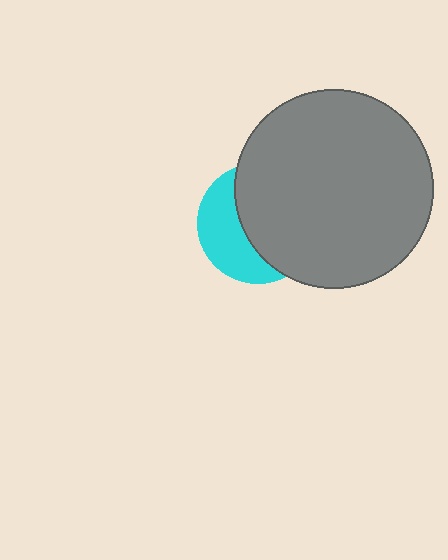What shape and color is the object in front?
The object in front is a gray circle.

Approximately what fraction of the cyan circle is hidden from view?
Roughly 61% of the cyan circle is hidden behind the gray circle.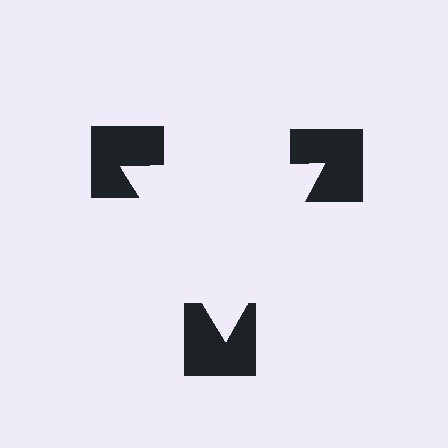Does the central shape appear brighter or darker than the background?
It typically appears slightly brighter than the background, even though no actual brightness change is drawn.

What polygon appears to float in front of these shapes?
An illusory triangle — its edges are inferred from the aligned wedge cuts in the notched squares, not physically drawn.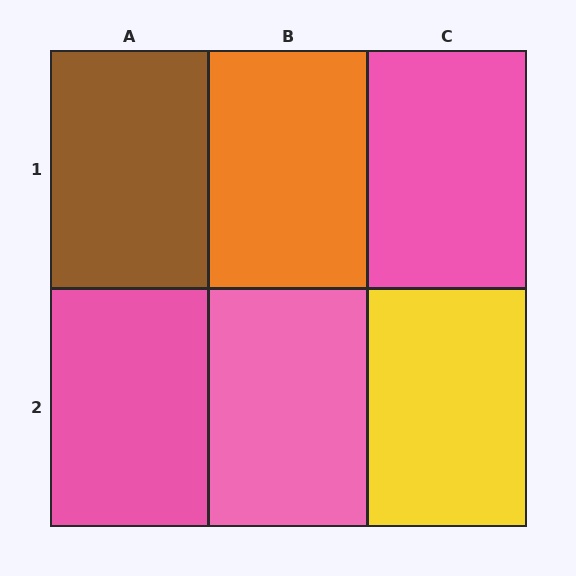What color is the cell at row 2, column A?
Pink.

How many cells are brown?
1 cell is brown.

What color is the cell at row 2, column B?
Pink.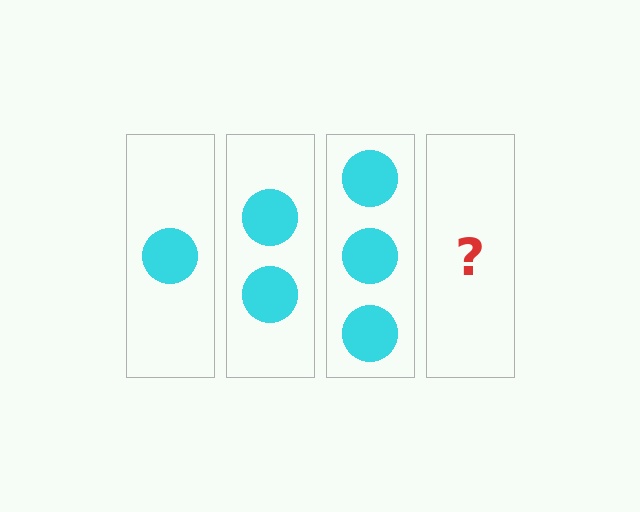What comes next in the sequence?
The next element should be 4 circles.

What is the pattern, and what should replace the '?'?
The pattern is that each step adds one more circle. The '?' should be 4 circles.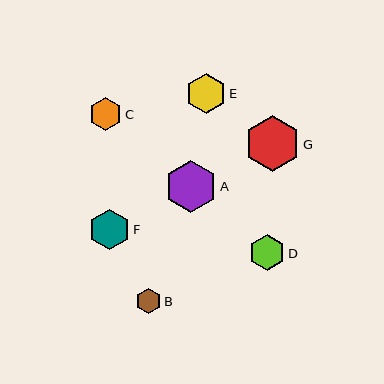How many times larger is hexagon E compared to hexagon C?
Hexagon E is approximately 1.2 times the size of hexagon C.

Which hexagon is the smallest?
Hexagon B is the smallest with a size of approximately 25 pixels.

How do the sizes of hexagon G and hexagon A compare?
Hexagon G and hexagon A are approximately the same size.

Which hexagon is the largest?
Hexagon G is the largest with a size of approximately 56 pixels.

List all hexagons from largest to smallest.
From largest to smallest: G, A, F, E, D, C, B.